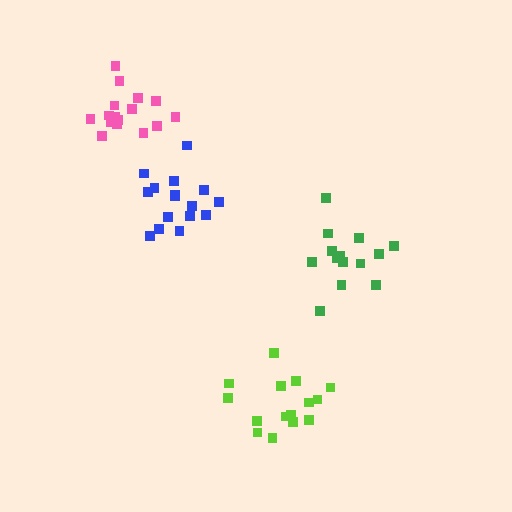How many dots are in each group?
Group 1: 14 dots, Group 2: 15 dots, Group 3: 16 dots, Group 4: 16 dots (61 total).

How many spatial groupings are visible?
There are 4 spatial groupings.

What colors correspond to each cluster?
The clusters are colored: green, lime, blue, pink.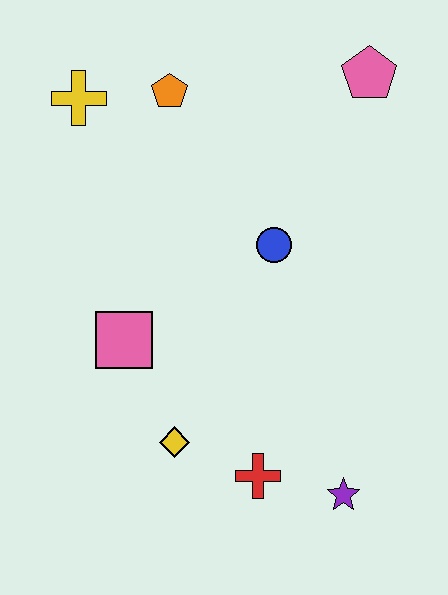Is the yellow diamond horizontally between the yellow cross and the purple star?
Yes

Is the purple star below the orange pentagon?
Yes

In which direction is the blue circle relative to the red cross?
The blue circle is above the red cross.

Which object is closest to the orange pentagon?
The yellow cross is closest to the orange pentagon.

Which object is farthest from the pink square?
The pink pentagon is farthest from the pink square.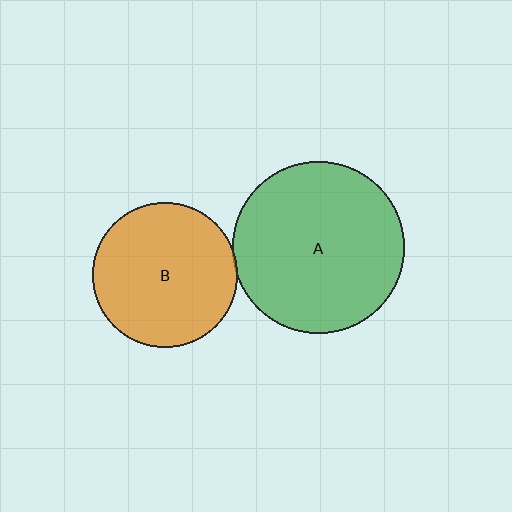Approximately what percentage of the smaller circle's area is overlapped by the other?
Approximately 5%.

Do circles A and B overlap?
Yes.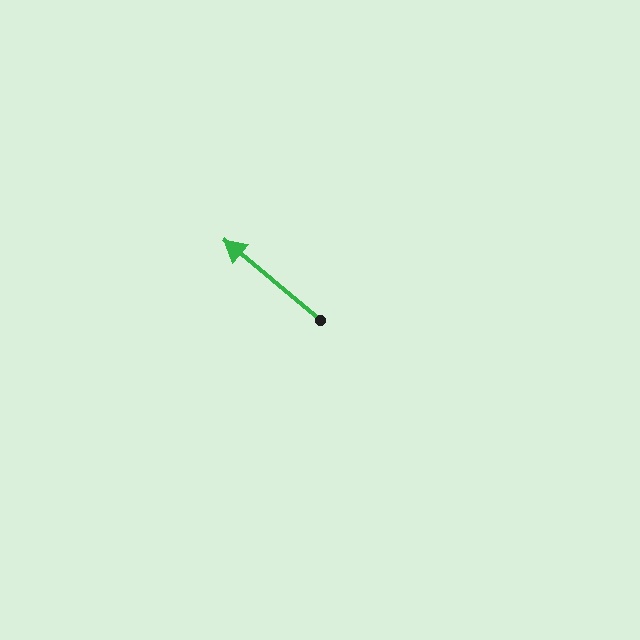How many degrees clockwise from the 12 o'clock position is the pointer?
Approximately 310 degrees.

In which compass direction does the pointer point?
Northwest.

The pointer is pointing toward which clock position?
Roughly 10 o'clock.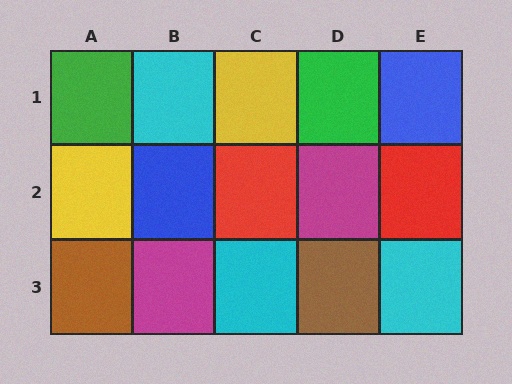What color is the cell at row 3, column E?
Cyan.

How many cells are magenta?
2 cells are magenta.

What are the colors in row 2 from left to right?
Yellow, blue, red, magenta, red.